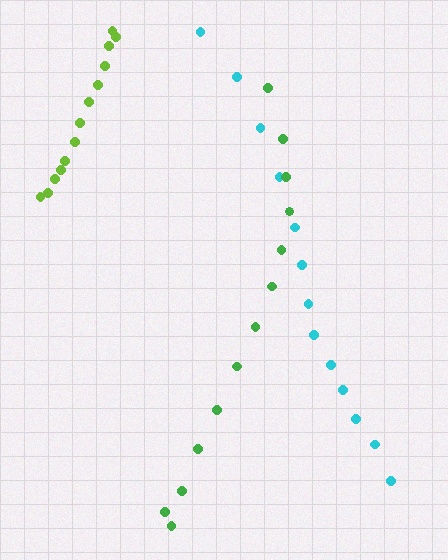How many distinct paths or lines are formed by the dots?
There are 3 distinct paths.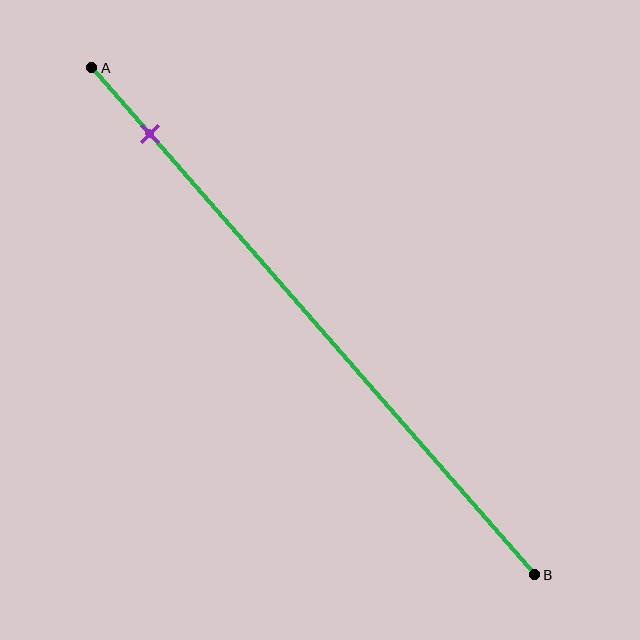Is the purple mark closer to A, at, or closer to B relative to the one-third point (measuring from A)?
The purple mark is closer to point A than the one-third point of segment AB.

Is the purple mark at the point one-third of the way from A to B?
No, the mark is at about 15% from A, not at the 33% one-third point.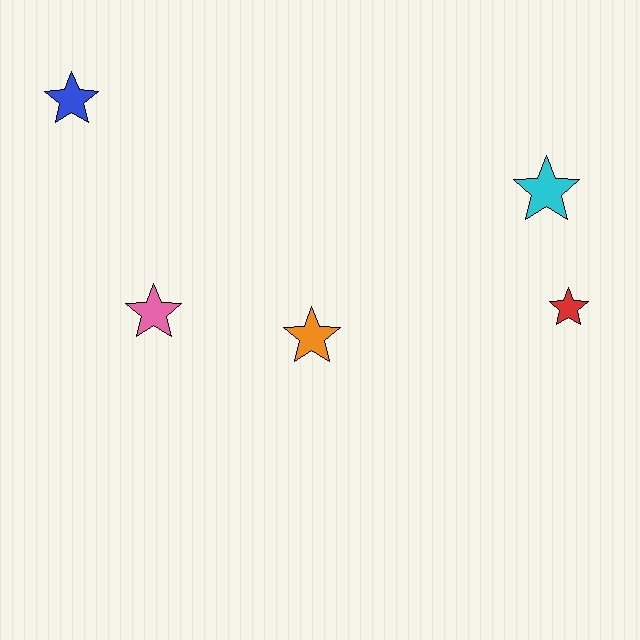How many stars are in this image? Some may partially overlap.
There are 5 stars.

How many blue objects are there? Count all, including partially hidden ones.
There is 1 blue object.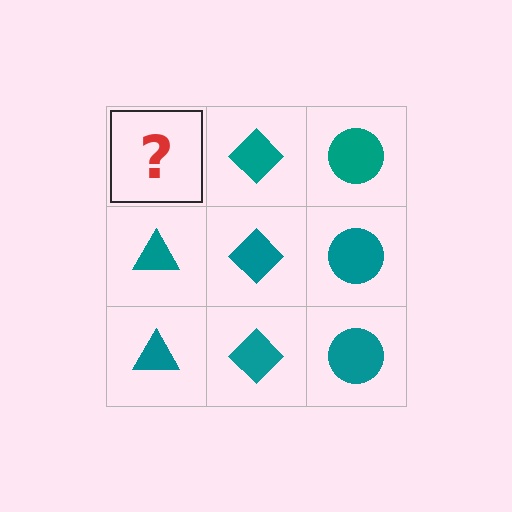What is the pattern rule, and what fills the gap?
The rule is that each column has a consistent shape. The gap should be filled with a teal triangle.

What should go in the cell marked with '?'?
The missing cell should contain a teal triangle.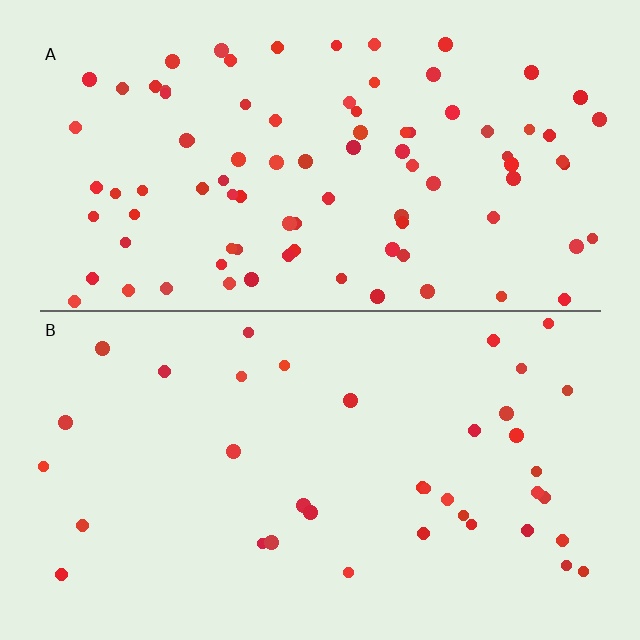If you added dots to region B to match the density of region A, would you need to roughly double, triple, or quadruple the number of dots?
Approximately double.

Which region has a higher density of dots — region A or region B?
A (the top).